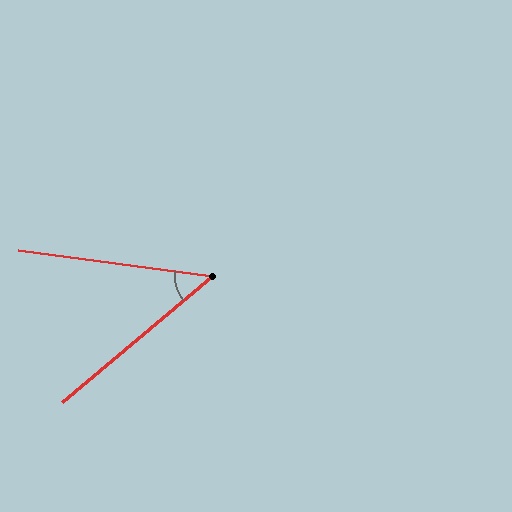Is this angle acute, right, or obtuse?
It is acute.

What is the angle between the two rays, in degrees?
Approximately 48 degrees.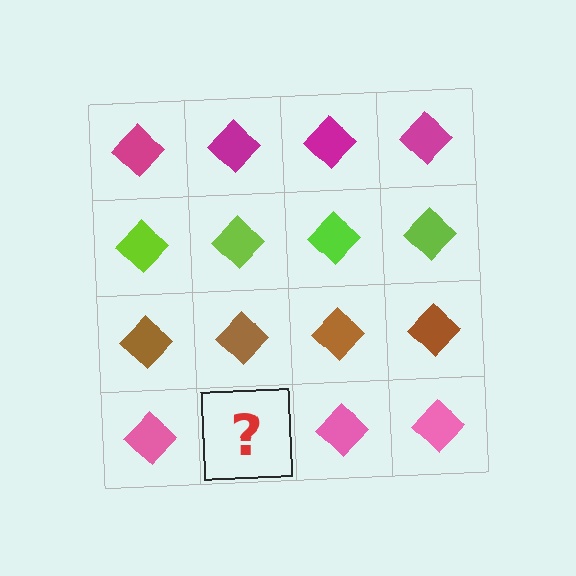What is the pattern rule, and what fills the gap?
The rule is that each row has a consistent color. The gap should be filled with a pink diamond.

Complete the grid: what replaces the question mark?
The question mark should be replaced with a pink diamond.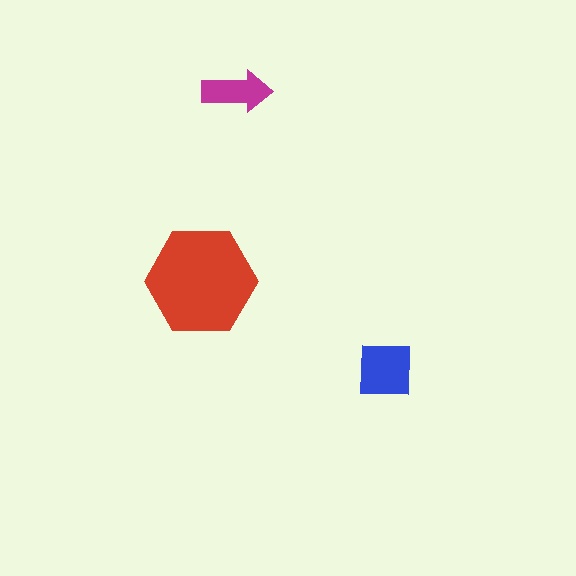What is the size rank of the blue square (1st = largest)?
2nd.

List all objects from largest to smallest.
The red hexagon, the blue square, the magenta arrow.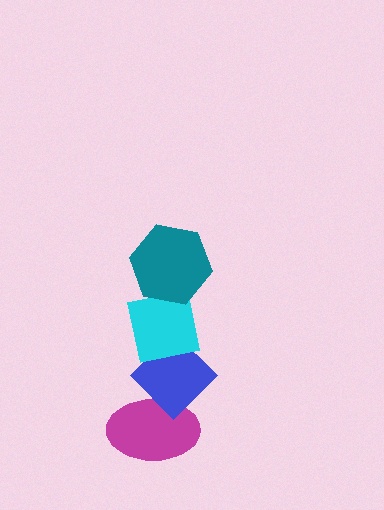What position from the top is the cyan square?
The cyan square is 2nd from the top.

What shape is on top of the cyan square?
The teal hexagon is on top of the cyan square.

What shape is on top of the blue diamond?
The cyan square is on top of the blue diamond.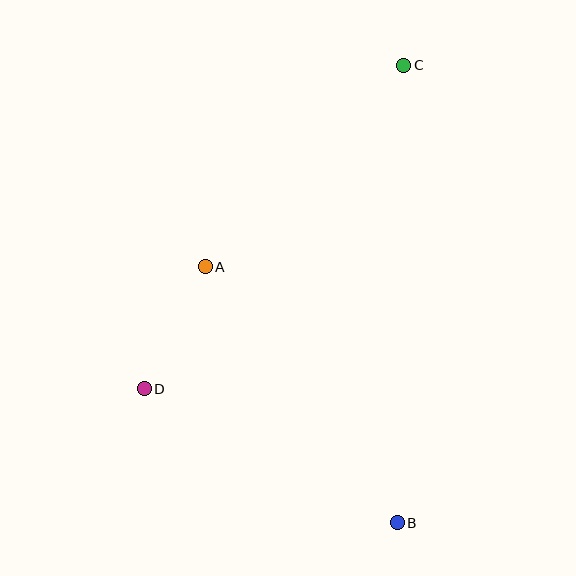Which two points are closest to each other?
Points A and D are closest to each other.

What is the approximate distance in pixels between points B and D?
The distance between B and D is approximately 286 pixels.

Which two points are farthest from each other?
Points B and C are farthest from each other.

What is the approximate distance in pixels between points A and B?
The distance between A and B is approximately 320 pixels.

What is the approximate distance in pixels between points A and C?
The distance between A and C is approximately 283 pixels.